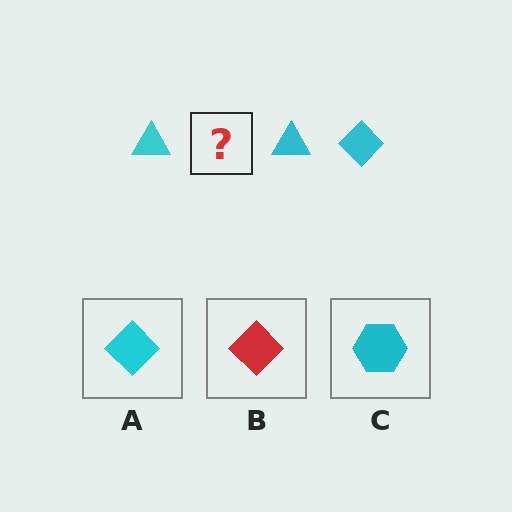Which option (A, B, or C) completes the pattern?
A.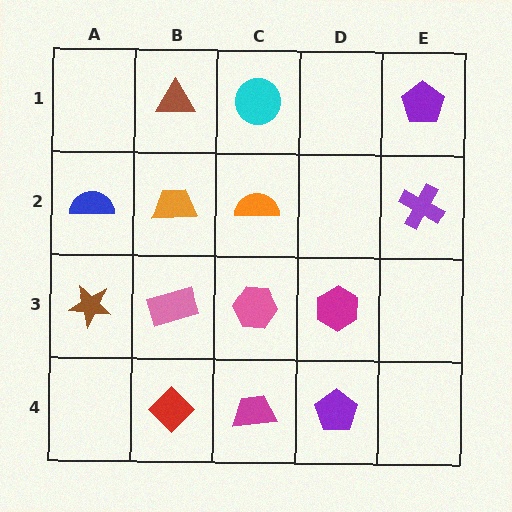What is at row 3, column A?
A brown star.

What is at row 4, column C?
A magenta trapezoid.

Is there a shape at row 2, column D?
No, that cell is empty.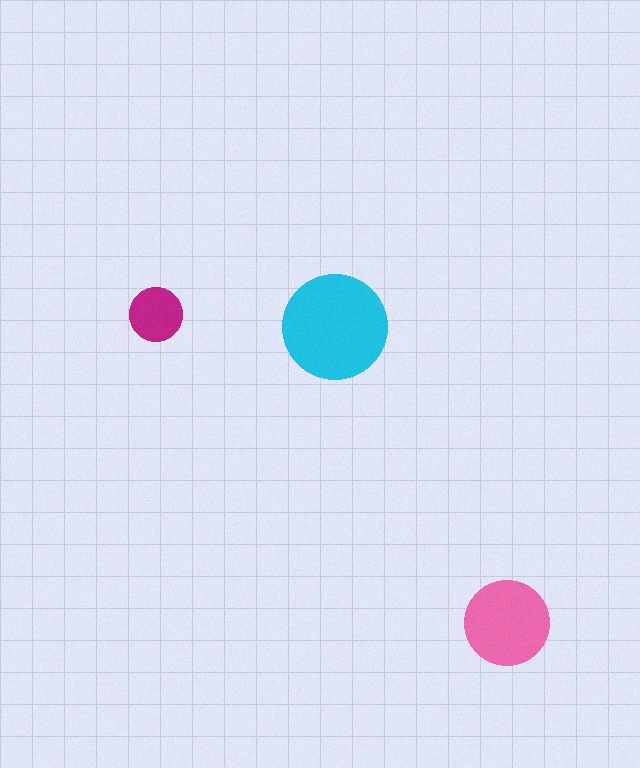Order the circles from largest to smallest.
the cyan one, the pink one, the magenta one.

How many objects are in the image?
There are 3 objects in the image.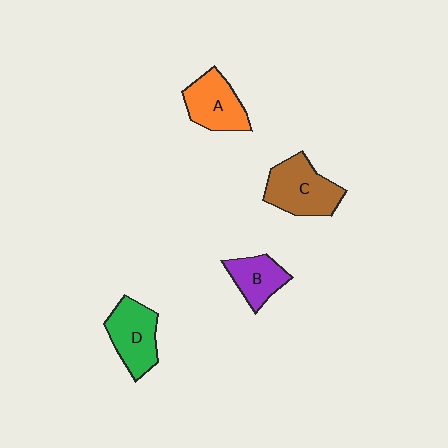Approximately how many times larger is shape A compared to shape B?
Approximately 1.3 times.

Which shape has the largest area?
Shape C (brown).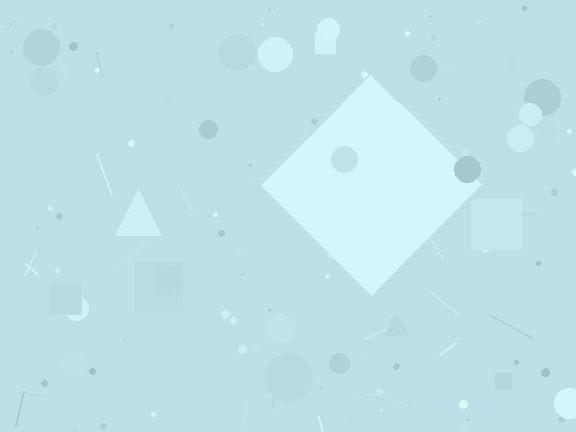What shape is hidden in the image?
A diamond is hidden in the image.